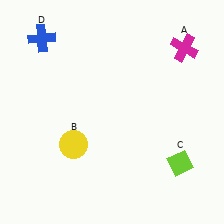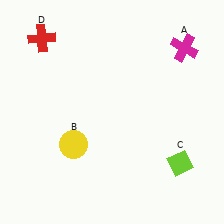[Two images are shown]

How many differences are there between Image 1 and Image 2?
There is 1 difference between the two images.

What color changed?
The cross (D) changed from blue in Image 1 to red in Image 2.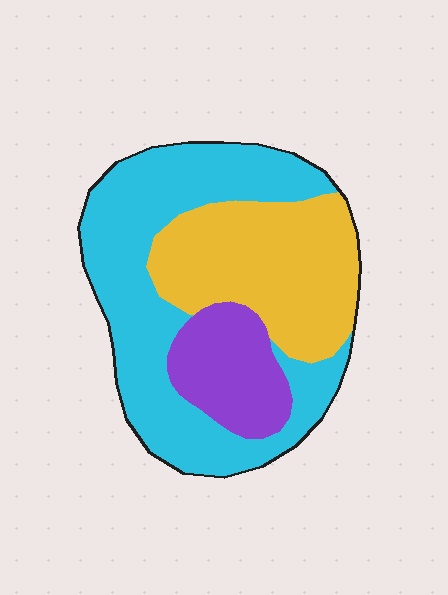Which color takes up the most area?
Cyan, at roughly 50%.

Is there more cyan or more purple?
Cyan.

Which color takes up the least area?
Purple, at roughly 15%.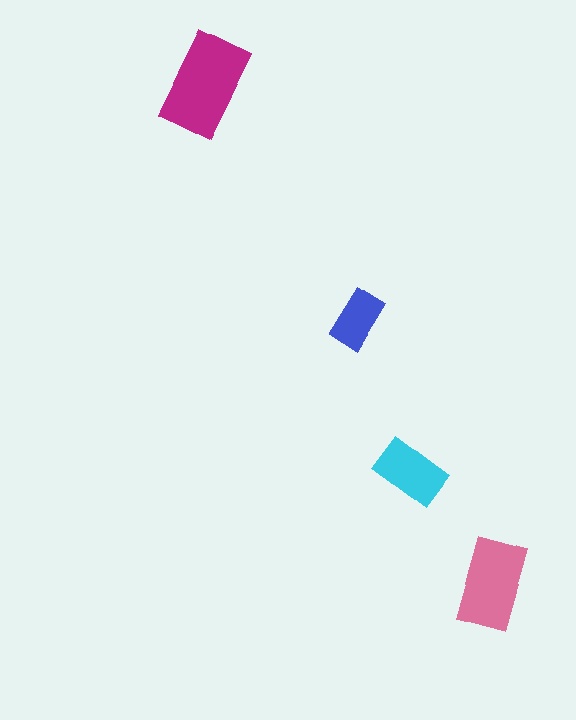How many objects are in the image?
There are 4 objects in the image.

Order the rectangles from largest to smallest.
the magenta one, the pink one, the cyan one, the blue one.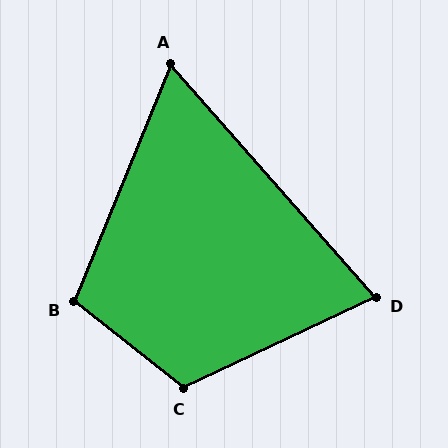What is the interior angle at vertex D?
Approximately 74 degrees (acute).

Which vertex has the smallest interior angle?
A, at approximately 64 degrees.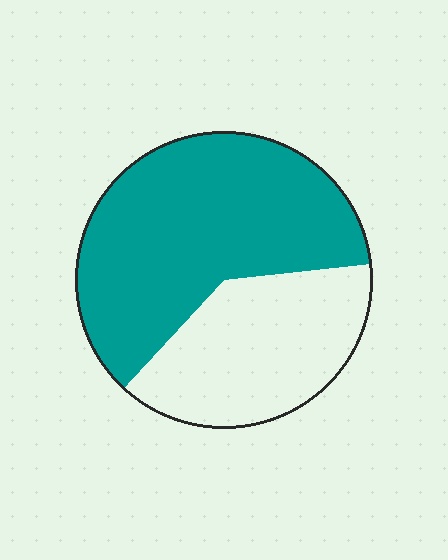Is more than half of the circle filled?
Yes.